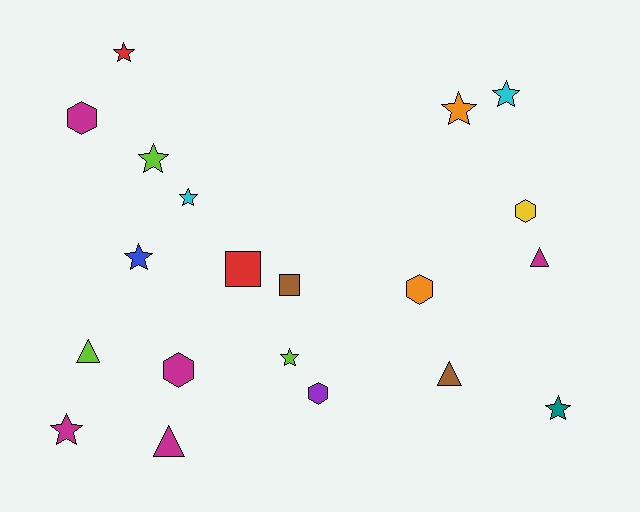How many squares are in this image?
There are 2 squares.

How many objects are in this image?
There are 20 objects.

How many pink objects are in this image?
There are no pink objects.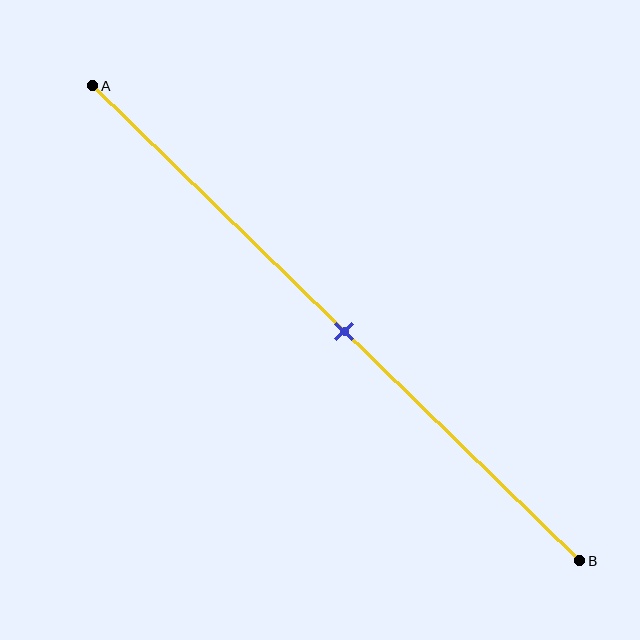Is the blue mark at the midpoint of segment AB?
Yes, the mark is approximately at the midpoint.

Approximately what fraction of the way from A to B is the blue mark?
The blue mark is approximately 50% of the way from A to B.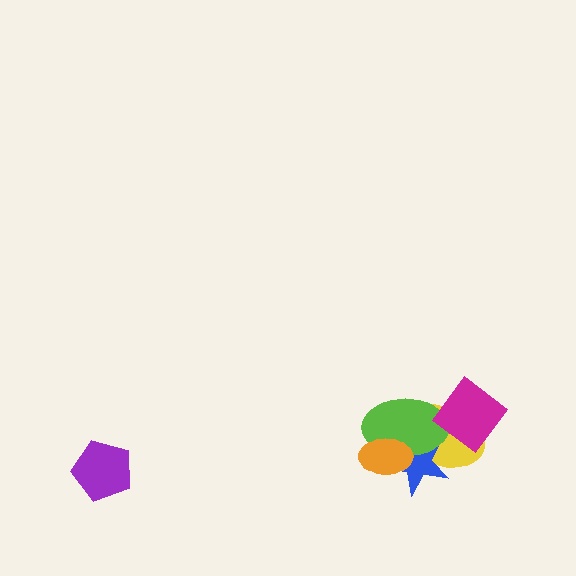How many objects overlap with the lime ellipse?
4 objects overlap with the lime ellipse.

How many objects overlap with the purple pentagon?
0 objects overlap with the purple pentagon.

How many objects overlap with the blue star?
3 objects overlap with the blue star.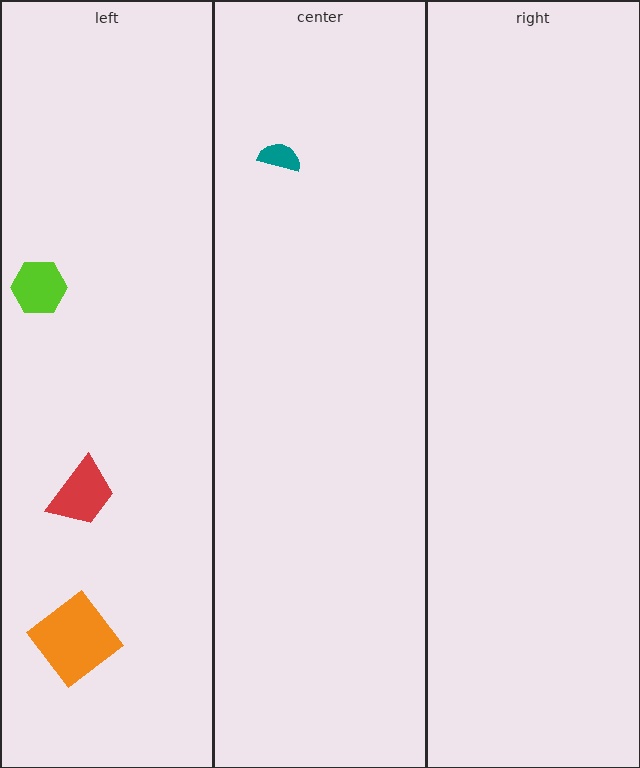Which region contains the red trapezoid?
The left region.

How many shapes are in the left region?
3.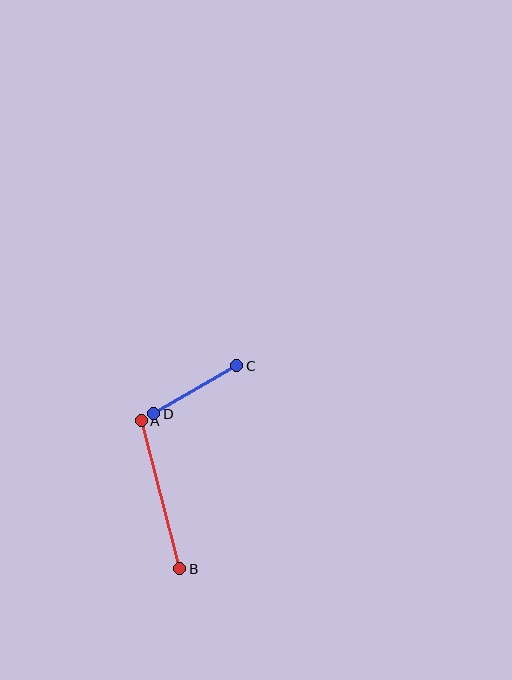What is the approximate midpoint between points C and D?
The midpoint is at approximately (195, 390) pixels.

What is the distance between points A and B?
The distance is approximately 153 pixels.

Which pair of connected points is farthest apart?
Points A and B are farthest apart.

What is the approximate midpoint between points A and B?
The midpoint is at approximately (160, 495) pixels.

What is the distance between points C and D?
The distance is approximately 96 pixels.